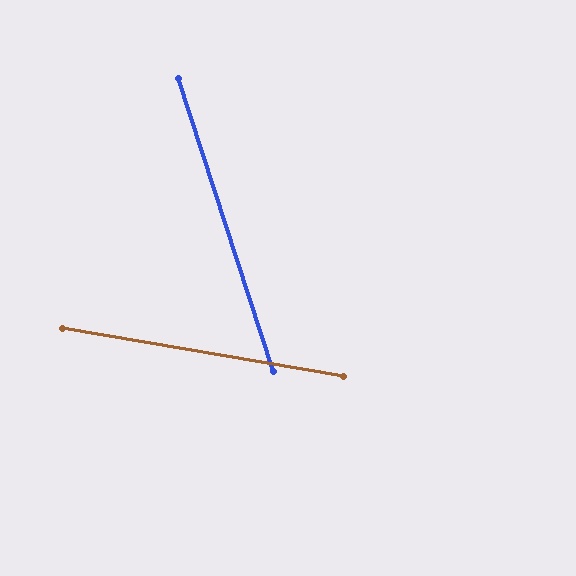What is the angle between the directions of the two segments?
Approximately 63 degrees.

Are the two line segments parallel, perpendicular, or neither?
Neither parallel nor perpendicular — they differ by about 63°.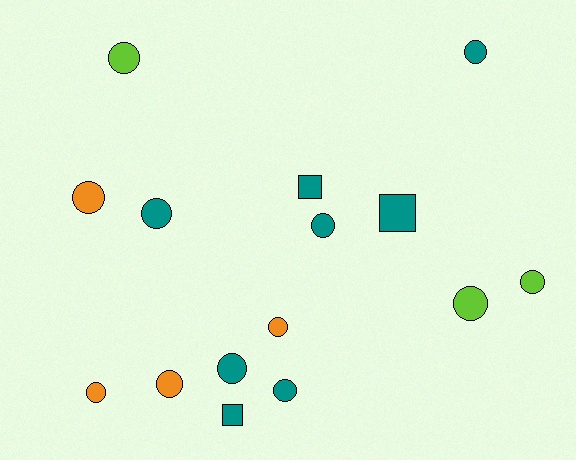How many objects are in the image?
There are 15 objects.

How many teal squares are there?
There are 3 teal squares.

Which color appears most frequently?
Teal, with 8 objects.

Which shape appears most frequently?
Circle, with 12 objects.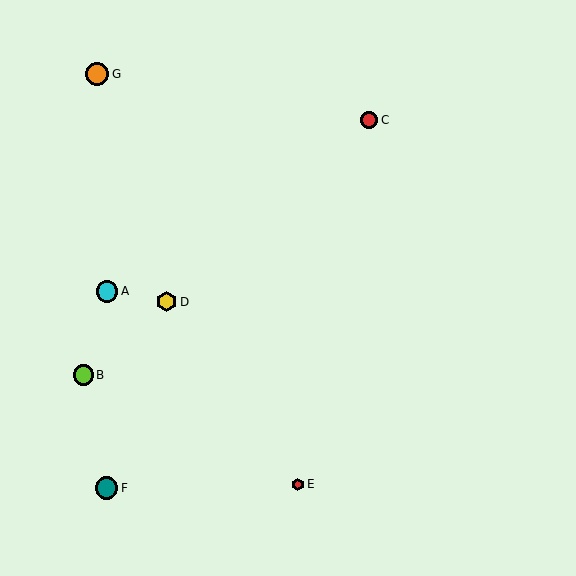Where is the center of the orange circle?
The center of the orange circle is at (97, 74).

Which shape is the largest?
The orange circle (labeled G) is the largest.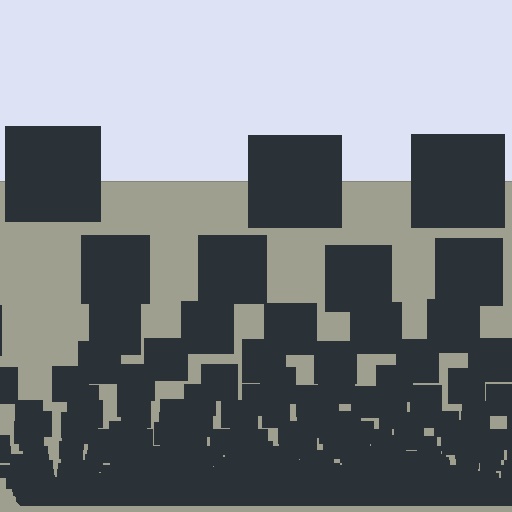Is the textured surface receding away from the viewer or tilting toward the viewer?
The surface appears to tilt toward the viewer. Texture elements get larger and sparser toward the top.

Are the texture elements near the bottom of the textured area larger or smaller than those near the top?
Smaller. The gradient is inverted — elements near the bottom are smaller and denser.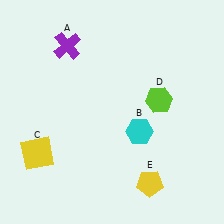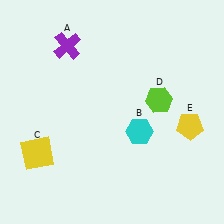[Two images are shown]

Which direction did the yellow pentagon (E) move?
The yellow pentagon (E) moved up.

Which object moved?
The yellow pentagon (E) moved up.